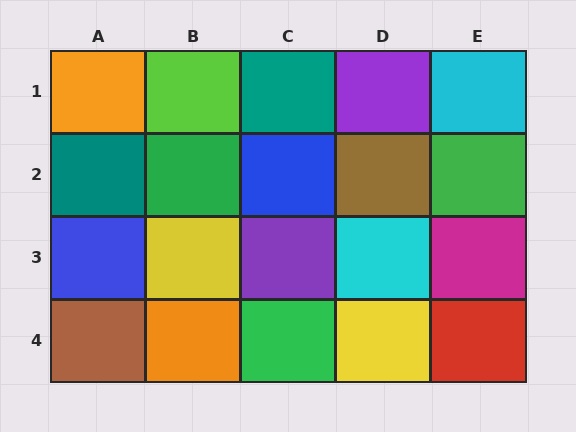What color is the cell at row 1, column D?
Purple.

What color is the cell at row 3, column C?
Purple.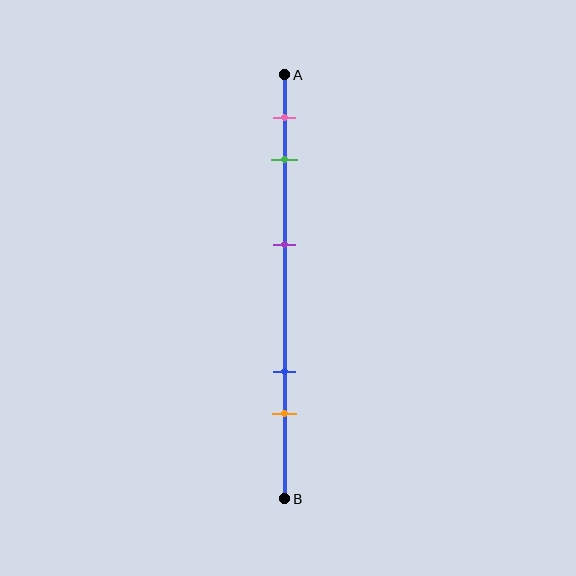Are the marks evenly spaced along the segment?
No, the marks are not evenly spaced.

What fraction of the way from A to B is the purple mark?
The purple mark is approximately 40% (0.4) of the way from A to B.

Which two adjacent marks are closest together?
The pink and green marks are the closest adjacent pair.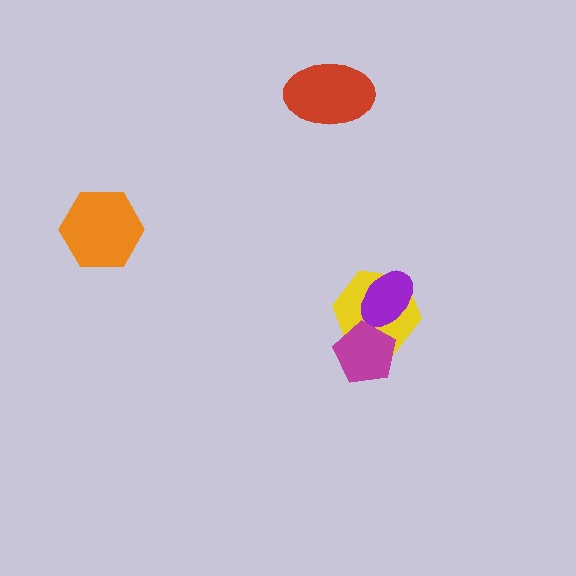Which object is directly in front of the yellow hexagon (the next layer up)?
The purple ellipse is directly in front of the yellow hexagon.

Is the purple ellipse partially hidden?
Yes, it is partially covered by another shape.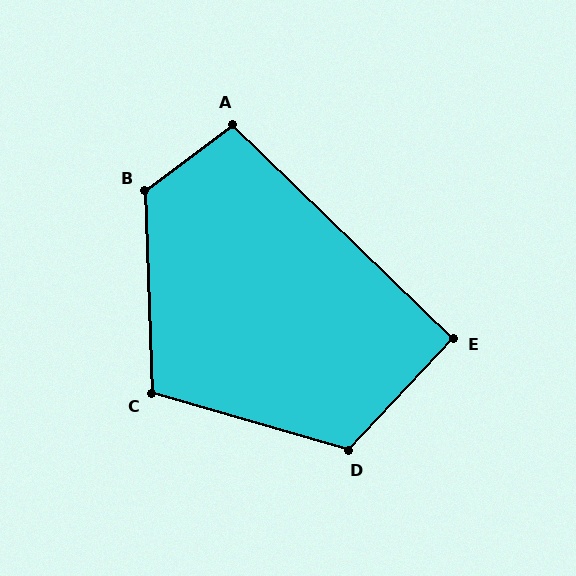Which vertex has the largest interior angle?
B, at approximately 126 degrees.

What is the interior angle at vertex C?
Approximately 108 degrees (obtuse).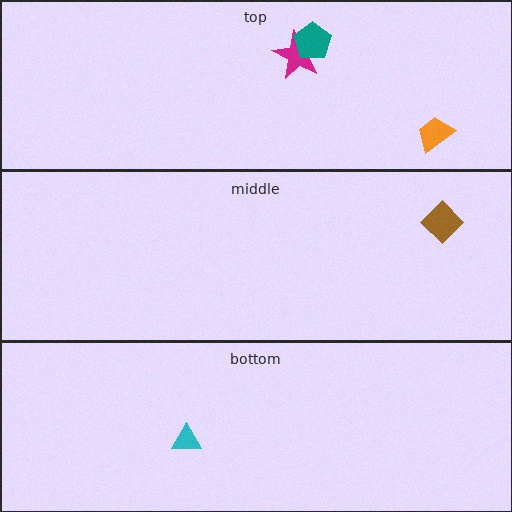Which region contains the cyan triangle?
The bottom region.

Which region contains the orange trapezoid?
The top region.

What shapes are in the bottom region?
The cyan triangle.